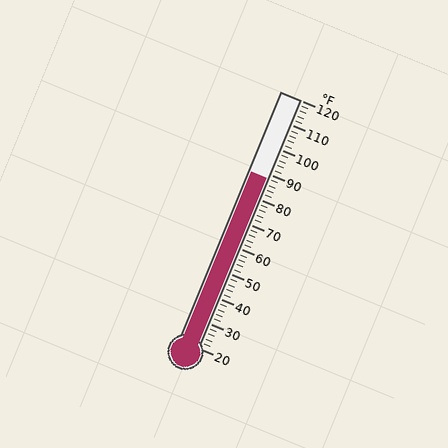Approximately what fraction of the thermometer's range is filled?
The thermometer is filled to approximately 70% of its range.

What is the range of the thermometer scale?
The thermometer scale ranges from 20°F to 120°F.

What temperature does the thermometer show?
The thermometer shows approximately 88°F.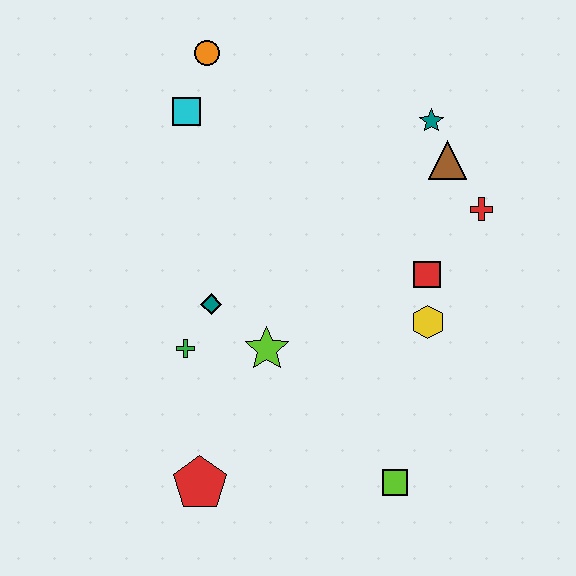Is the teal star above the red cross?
Yes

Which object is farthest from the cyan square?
The lime square is farthest from the cyan square.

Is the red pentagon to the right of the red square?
No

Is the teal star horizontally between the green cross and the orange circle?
No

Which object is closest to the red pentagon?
The green cross is closest to the red pentagon.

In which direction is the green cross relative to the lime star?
The green cross is to the left of the lime star.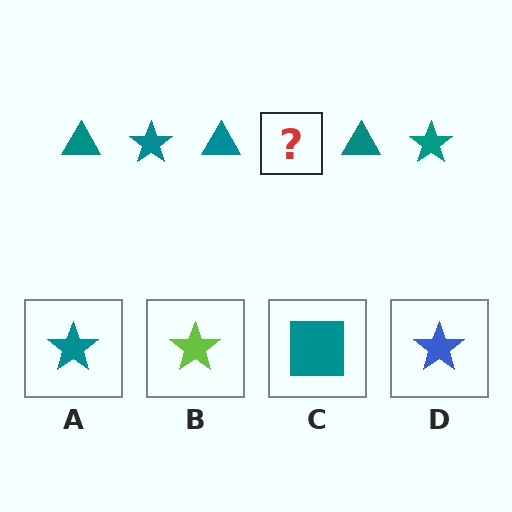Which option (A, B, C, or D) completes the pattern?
A.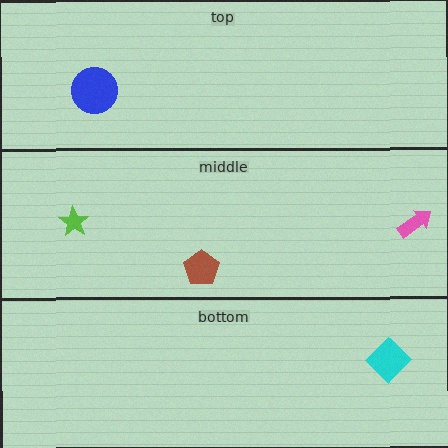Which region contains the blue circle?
The top region.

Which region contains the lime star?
The middle region.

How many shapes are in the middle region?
3.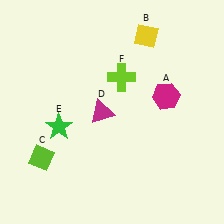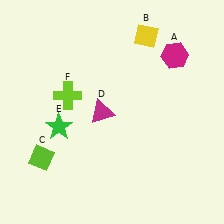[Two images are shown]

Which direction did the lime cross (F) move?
The lime cross (F) moved left.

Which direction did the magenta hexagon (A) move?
The magenta hexagon (A) moved up.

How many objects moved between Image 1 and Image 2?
2 objects moved between the two images.